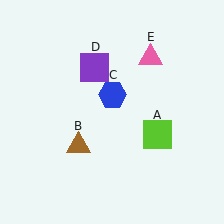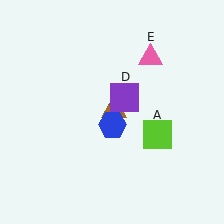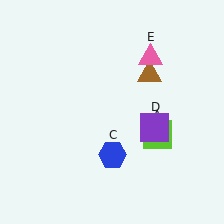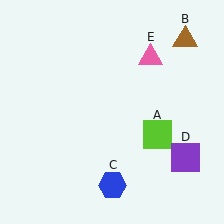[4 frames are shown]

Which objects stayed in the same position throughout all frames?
Lime square (object A) and pink triangle (object E) remained stationary.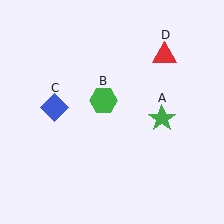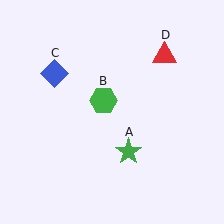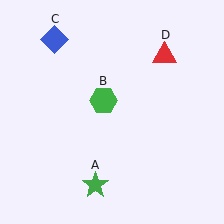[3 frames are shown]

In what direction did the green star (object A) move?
The green star (object A) moved down and to the left.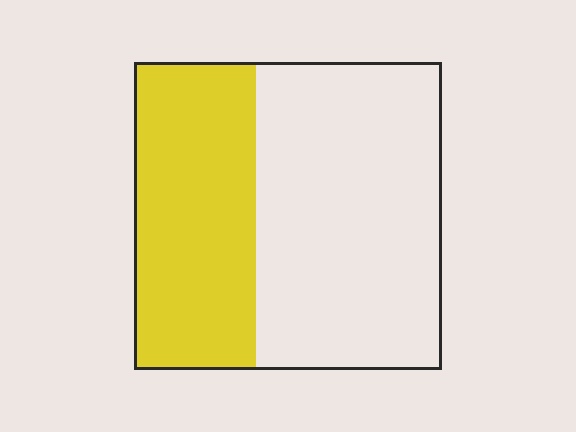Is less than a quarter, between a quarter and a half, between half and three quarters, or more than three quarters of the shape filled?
Between a quarter and a half.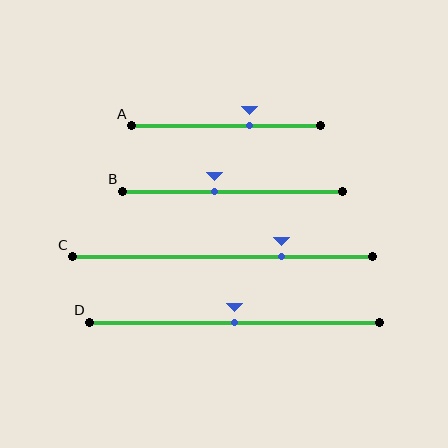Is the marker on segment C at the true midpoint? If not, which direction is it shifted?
No, the marker on segment C is shifted to the right by about 20% of the segment length.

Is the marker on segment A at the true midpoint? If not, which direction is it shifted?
No, the marker on segment A is shifted to the right by about 12% of the segment length.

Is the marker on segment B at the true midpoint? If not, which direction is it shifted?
No, the marker on segment B is shifted to the left by about 8% of the segment length.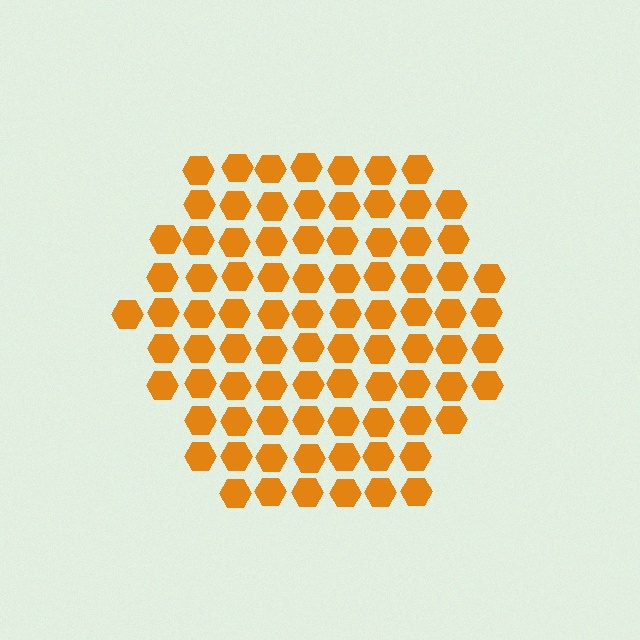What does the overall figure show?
The overall figure shows a hexagon.